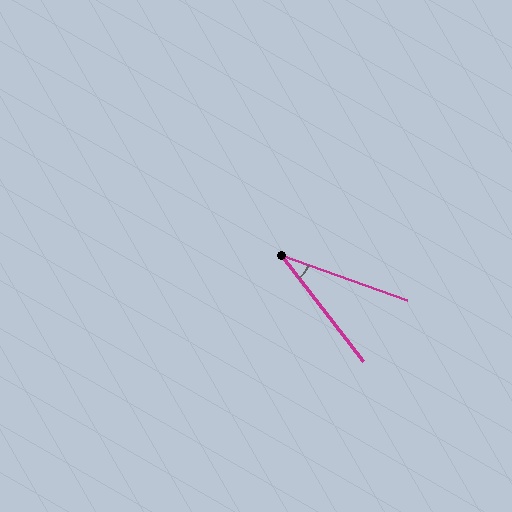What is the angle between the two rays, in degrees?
Approximately 33 degrees.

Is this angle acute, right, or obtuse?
It is acute.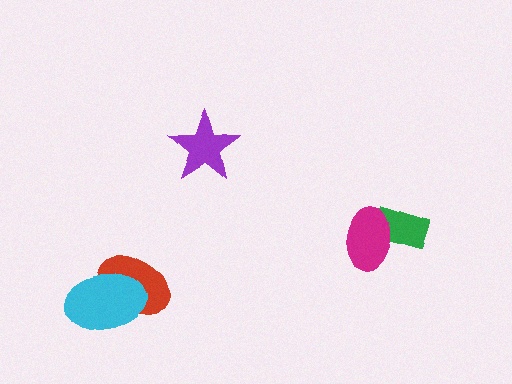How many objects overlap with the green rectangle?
1 object overlaps with the green rectangle.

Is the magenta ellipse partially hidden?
No, no other shape covers it.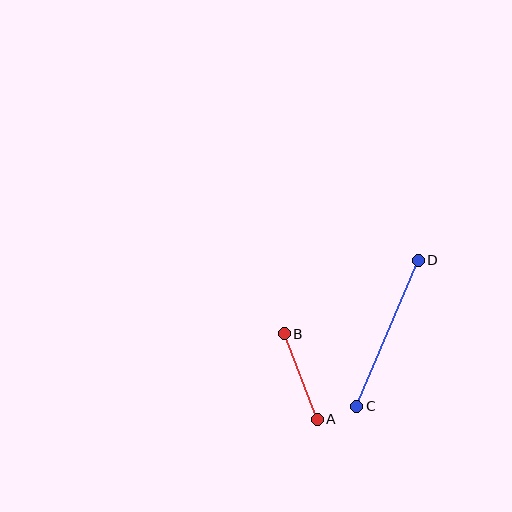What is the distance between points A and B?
The distance is approximately 91 pixels.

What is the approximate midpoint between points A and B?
The midpoint is at approximately (301, 377) pixels.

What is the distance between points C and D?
The distance is approximately 158 pixels.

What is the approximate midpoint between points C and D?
The midpoint is at approximately (387, 333) pixels.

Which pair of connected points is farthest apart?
Points C and D are farthest apart.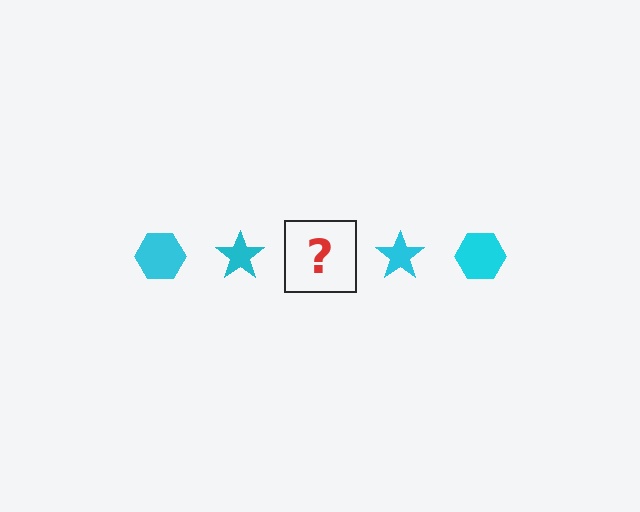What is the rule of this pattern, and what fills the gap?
The rule is that the pattern cycles through hexagon, star shapes in cyan. The gap should be filled with a cyan hexagon.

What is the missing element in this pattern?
The missing element is a cyan hexagon.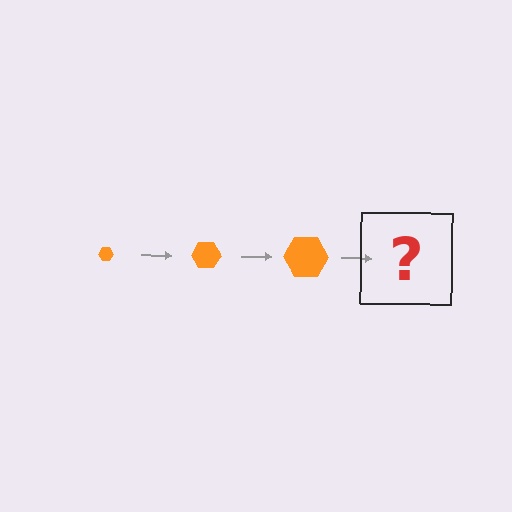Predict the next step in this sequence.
The next step is an orange hexagon, larger than the previous one.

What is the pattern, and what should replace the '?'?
The pattern is that the hexagon gets progressively larger each step. The '?' should be an orange hexagon, larger than the previous one.